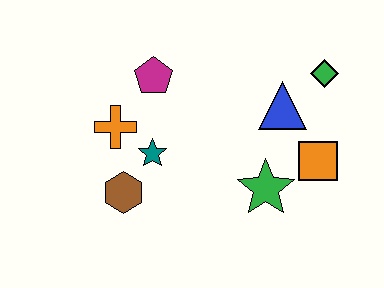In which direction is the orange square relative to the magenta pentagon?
The orange square is to the right of the magenta pentagon.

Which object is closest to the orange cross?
The teal star is closest to the orange cross.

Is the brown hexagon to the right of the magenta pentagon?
No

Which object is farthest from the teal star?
The green diamond is farthest from the teal star.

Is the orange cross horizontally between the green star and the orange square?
No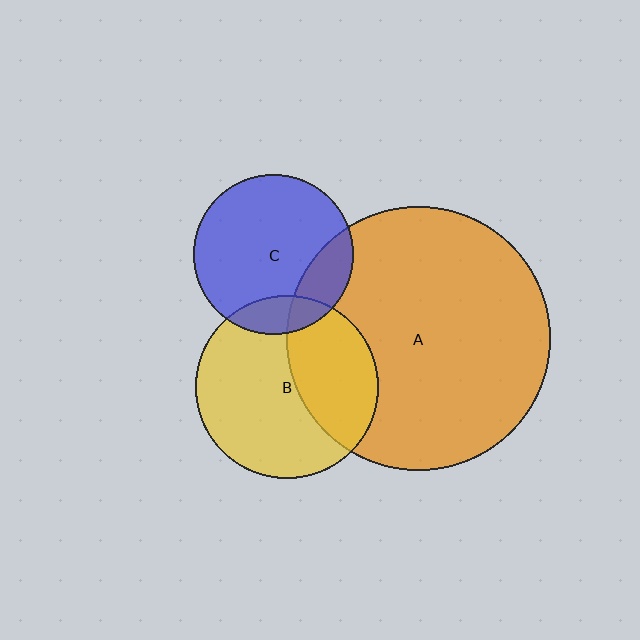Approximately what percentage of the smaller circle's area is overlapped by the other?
Approximately 35%.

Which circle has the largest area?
Circle A (orange).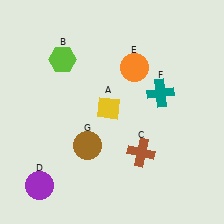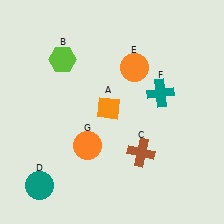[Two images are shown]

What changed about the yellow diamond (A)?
In Image 1, A is yellow. In Image 2, it changed to orange.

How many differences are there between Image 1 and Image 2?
There are 3 differences between the two images.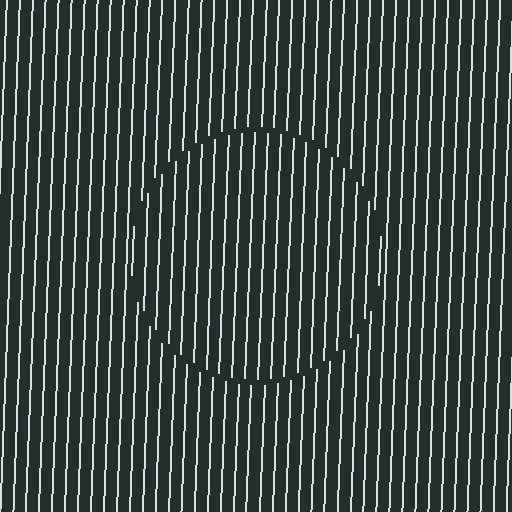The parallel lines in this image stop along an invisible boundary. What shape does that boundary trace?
An illusory circle. The interior of the shape contains the same grating, shifted by half a period — the contour is defined by the phase discontinuity where line-ends from the inner and outer gratings abut.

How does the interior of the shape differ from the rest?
The interior of the shape contains the same grating, shifted by half a period — the contour is defined by the phase discontinuity where line-ends from the inner and outer gratings abut.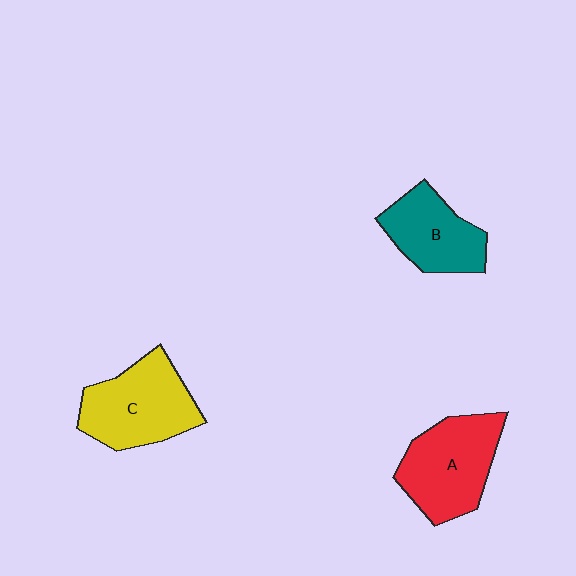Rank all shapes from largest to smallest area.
From largest to smallest: C (yellow), A (red), B (teal).